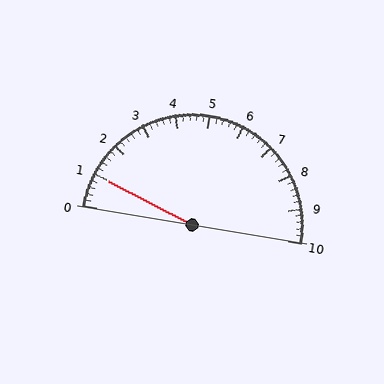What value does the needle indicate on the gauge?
The needle indicates approximately 1.0.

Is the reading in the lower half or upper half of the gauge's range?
The reading is in the lower half of the range (0 to 10).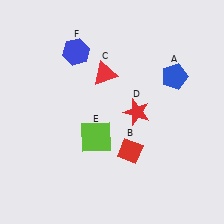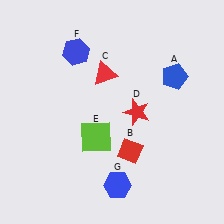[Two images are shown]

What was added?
A blue hexagon (G) was added in Image 2.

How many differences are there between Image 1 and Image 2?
There is 1 difference between the two images.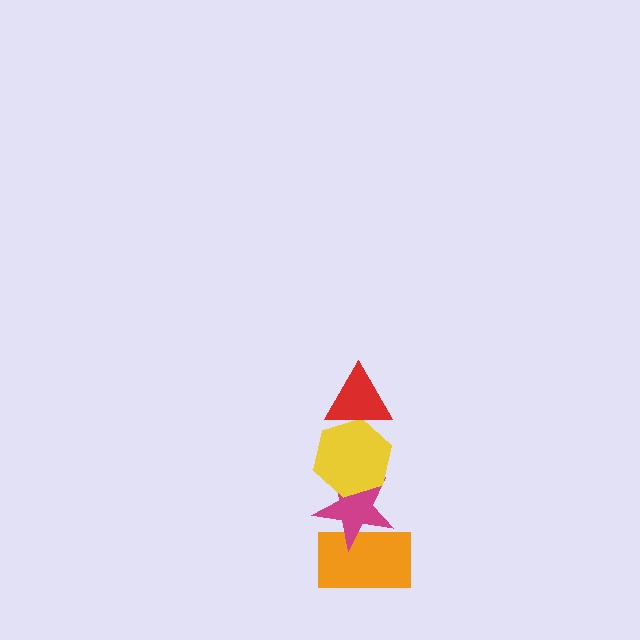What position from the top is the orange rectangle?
The orange rectangle is 4th from the top.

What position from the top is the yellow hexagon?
The yellow hexagon is 2nd from the top.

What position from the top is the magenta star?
The magenta star is 3rd from the top.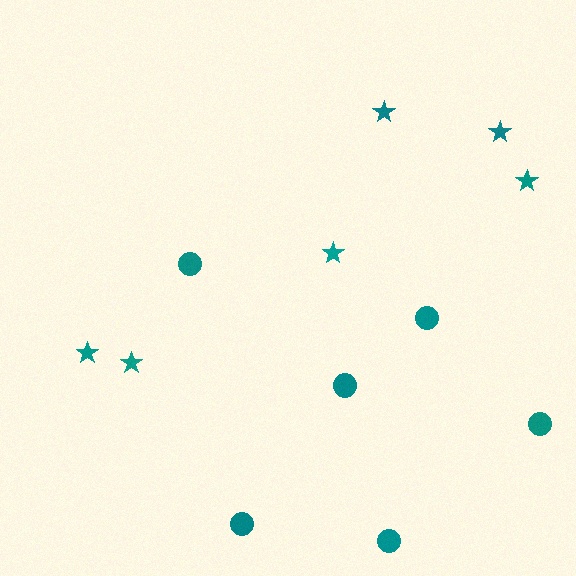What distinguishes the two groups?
There are 2 groups: one group of circles (6) and one group of stars (6).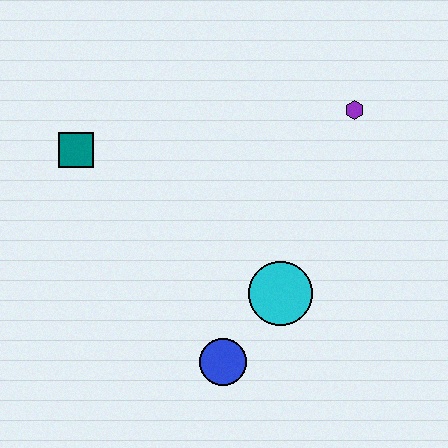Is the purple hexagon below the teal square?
No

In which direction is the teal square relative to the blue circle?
The teal square is above the blue circle.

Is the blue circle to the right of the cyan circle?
No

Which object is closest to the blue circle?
The cyan circle is closest to the blue circle.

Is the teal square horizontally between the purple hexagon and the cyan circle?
No